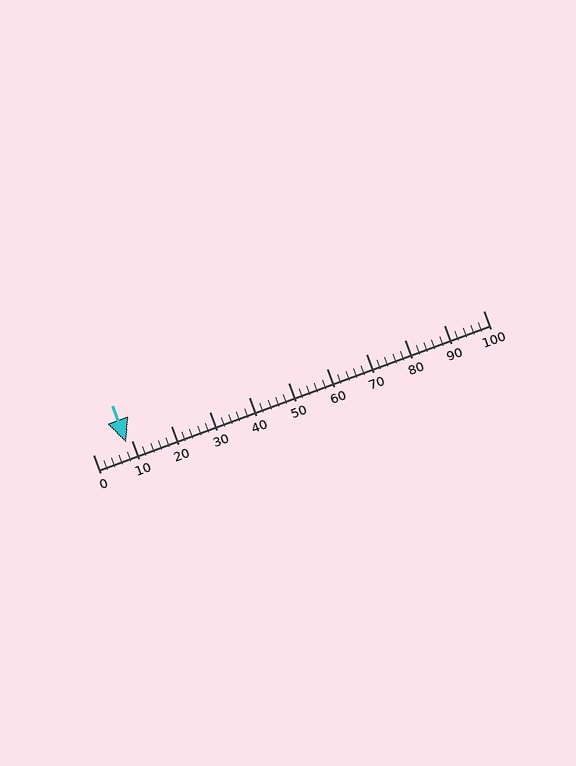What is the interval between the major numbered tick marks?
The major tick marks are spaced 10 units apart.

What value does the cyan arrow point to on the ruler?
The cyan arrow points to approximately 9.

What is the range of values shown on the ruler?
The ruler shows values from 0 to 100.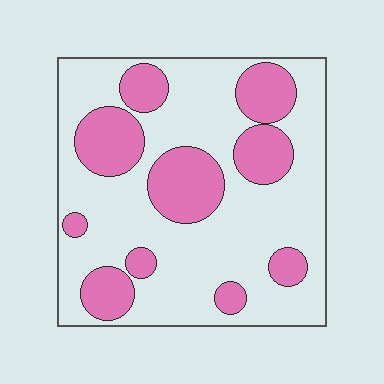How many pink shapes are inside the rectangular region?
10.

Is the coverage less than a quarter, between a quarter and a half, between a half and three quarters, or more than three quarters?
Between a quarter and a half.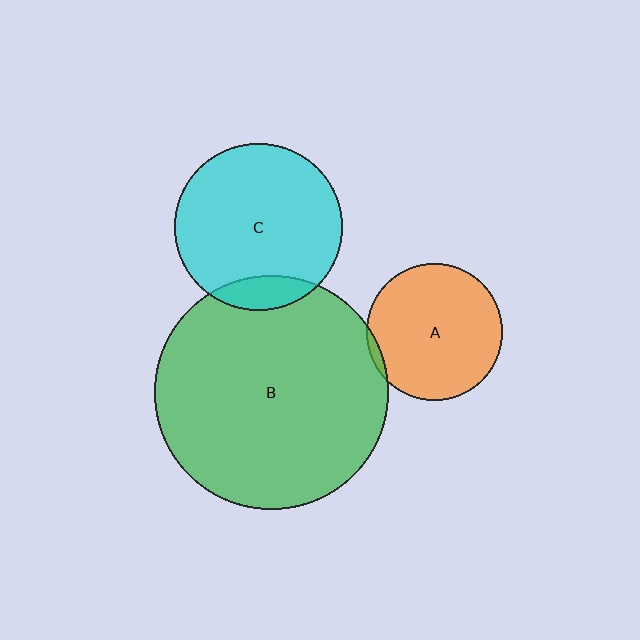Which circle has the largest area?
Circle B (green).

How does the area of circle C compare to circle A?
Approximately 1.5 times.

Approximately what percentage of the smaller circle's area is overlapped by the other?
Approximately 5%.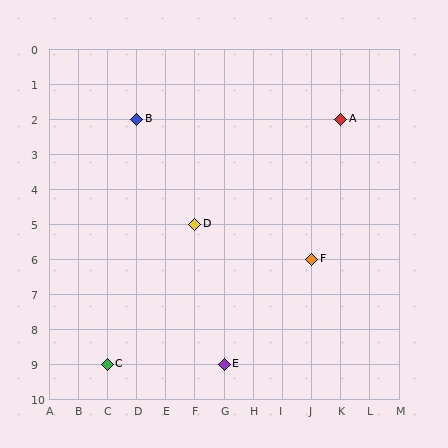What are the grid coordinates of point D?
Point D is at grid coordinates (F, 5).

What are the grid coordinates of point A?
Point A is at grid coordinates (K, 2).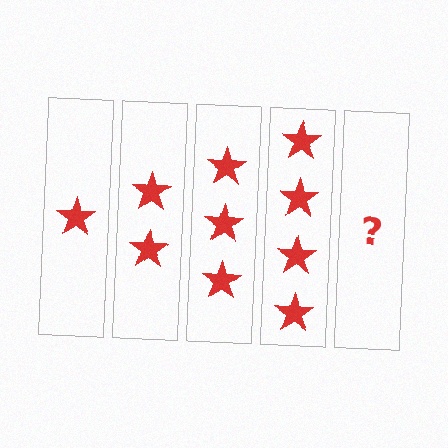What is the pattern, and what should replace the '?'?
The pattern is that each step adds one more star. The '?' should be 5 stars.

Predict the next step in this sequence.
The next step is 5 stars.